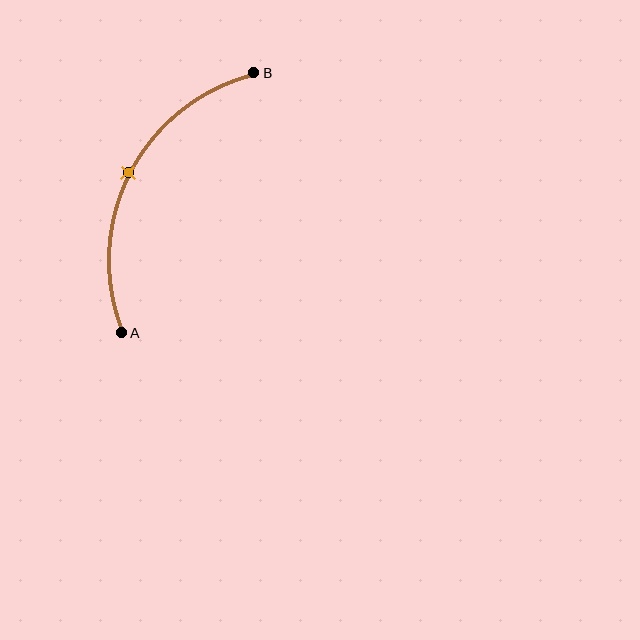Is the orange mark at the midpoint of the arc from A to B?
Yes. The orange mark lies on the arc at equal arc-length from both A and B — it is the arc midpoint.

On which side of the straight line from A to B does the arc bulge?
The arc bulges to the left of the straight line connecting A and B.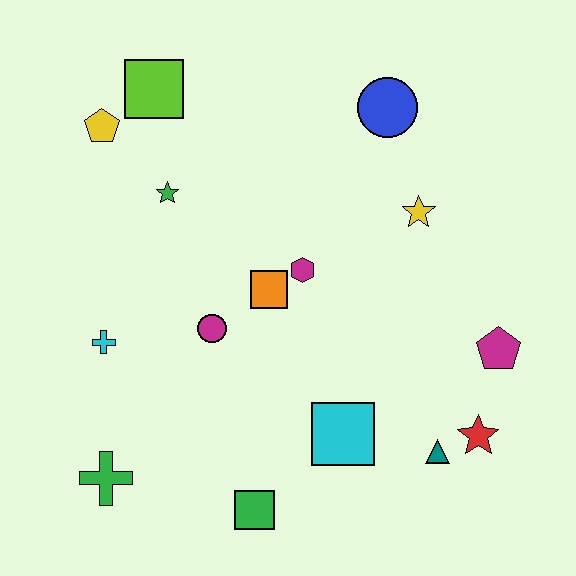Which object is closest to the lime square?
The yellow pentagon is closest to the lime square.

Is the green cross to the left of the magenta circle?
Yes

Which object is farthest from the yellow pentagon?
The red star is farthest from the yellow pentagon.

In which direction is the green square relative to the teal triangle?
The green square is to the left of the teal triangle.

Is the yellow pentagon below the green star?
No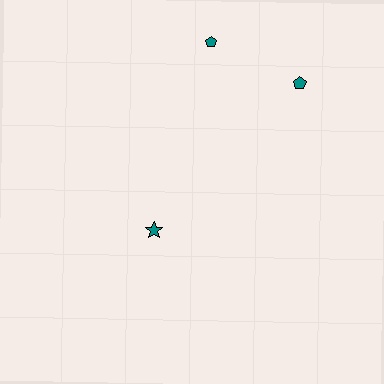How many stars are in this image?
There is 1 star.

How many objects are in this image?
There are 3 objects.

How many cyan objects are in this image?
There are no cyan objects.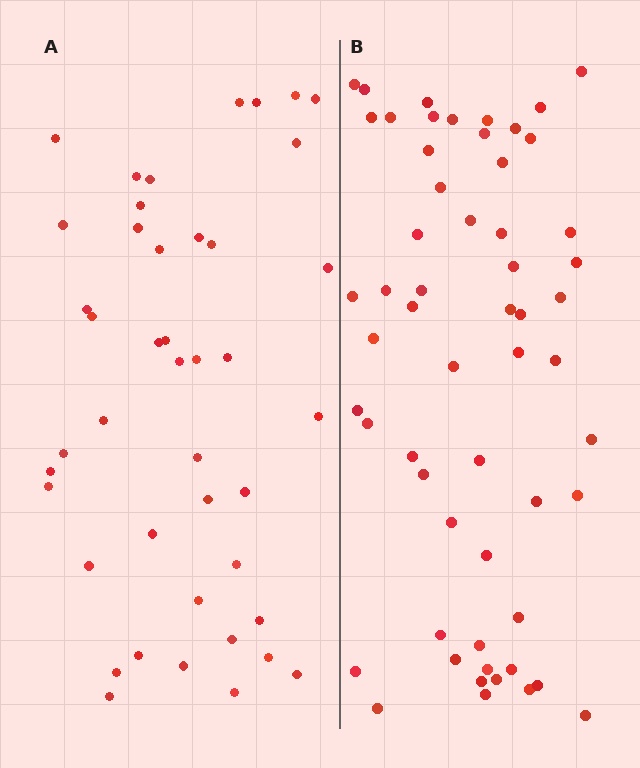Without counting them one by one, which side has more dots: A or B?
Region B (the right region) has more dots.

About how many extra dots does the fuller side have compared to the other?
Region B has approximately 15 more dots than region A.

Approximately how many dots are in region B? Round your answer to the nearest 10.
About 60 dots. (The exact count is 57, which rounds to 60.)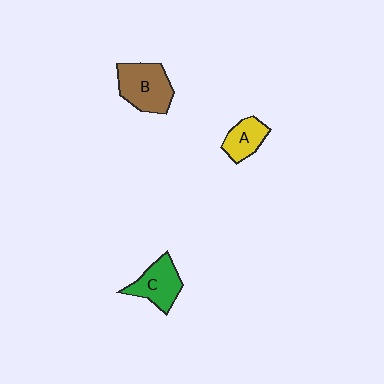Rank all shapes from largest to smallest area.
From largest to smallest: B (brown), C (green), A (yellow).